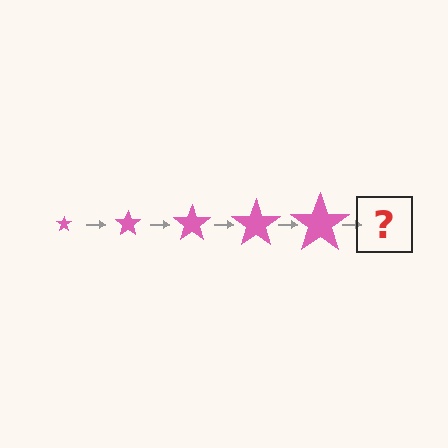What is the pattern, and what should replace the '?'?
The pattern is that the star gets progressively larger each step. The '?' should be a pink star, larger than the previous one.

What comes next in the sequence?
The next element should be a pink star, larger than the previous one.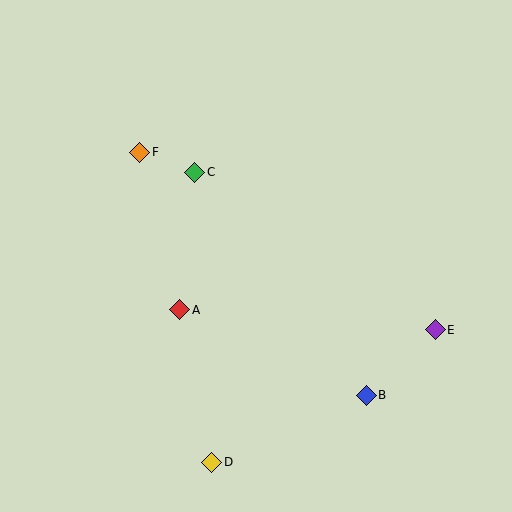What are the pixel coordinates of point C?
Point C is at (195, 172).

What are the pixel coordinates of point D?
Point D is at (212, 462).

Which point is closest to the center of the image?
Point A at (180, 310) is closest to the center.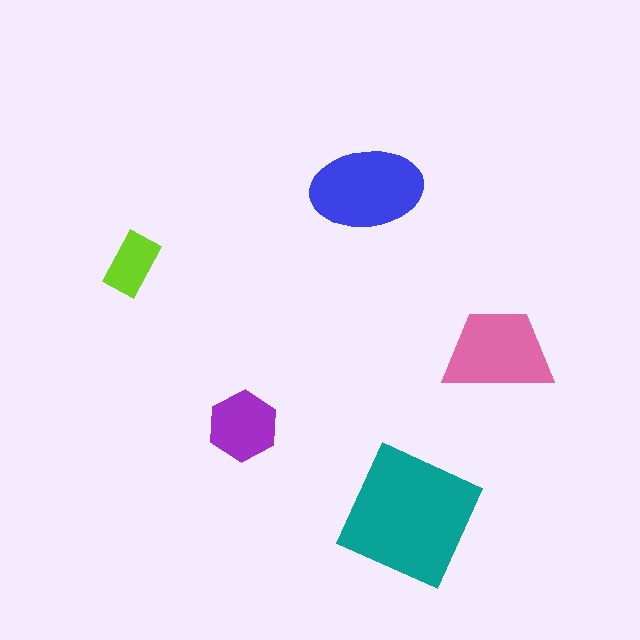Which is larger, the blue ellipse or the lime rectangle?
The blue ellipse.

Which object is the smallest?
The lime rectangle.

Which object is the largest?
The teal square.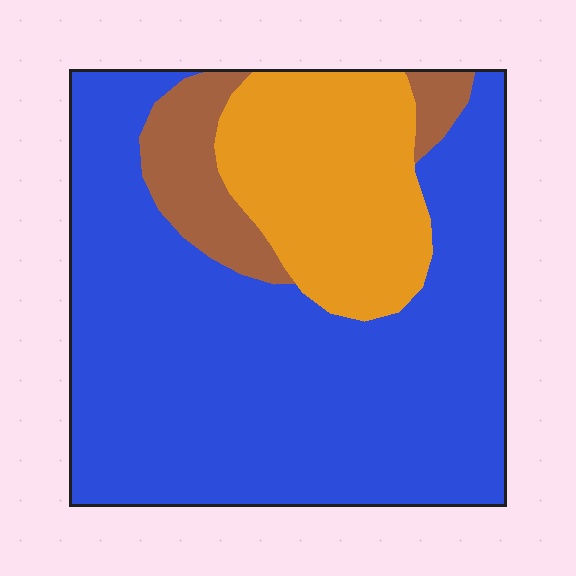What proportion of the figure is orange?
Orange takes up about one fifth (1/5) of the figure.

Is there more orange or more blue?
Blue.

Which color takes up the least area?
Brown, at roughly 10%.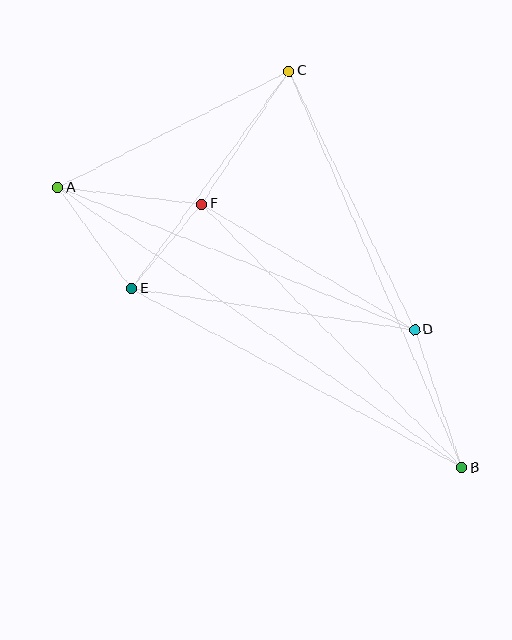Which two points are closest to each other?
Points E and F are closest to each other.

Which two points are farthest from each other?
Points A and B are farthest from each other.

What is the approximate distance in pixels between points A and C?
The distance between A and C is approximately 259 pixels.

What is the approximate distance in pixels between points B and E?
The distance between B and E is approximately 376 pixels.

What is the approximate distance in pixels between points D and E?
The distance between D and E is approximately 286 pixels.